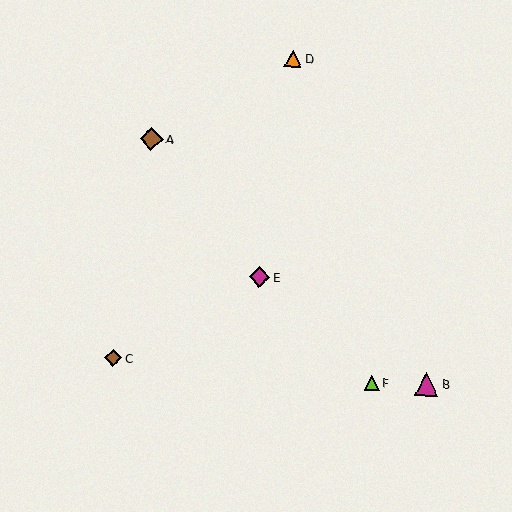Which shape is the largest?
The magenta triangle (labeled B) is the largest.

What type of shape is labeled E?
Shape E is a magenta diamond.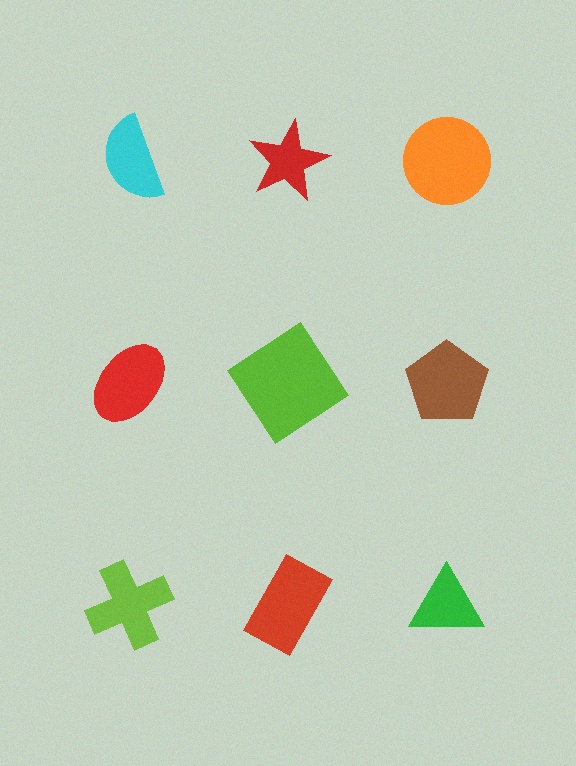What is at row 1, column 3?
An orange circle.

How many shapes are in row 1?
3 shapes.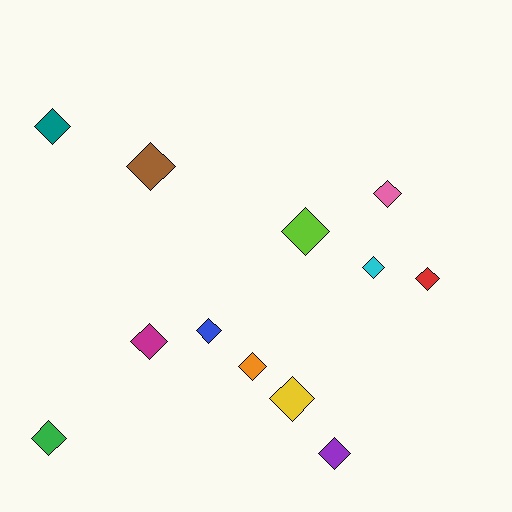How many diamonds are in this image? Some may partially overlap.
There are 12 diamonds.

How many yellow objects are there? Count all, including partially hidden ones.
There is 1 yellow object.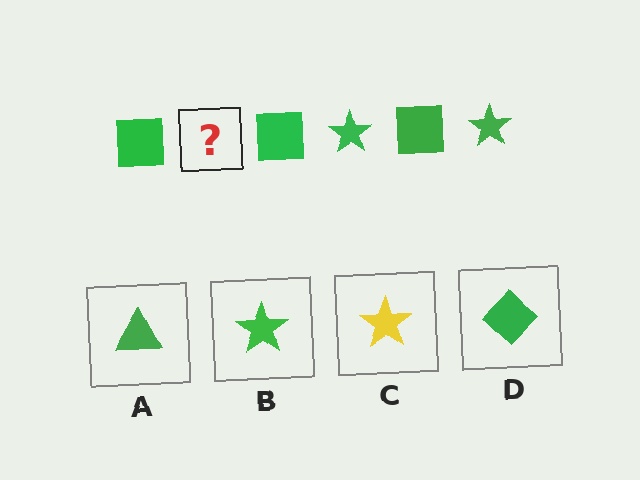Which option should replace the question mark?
Option B.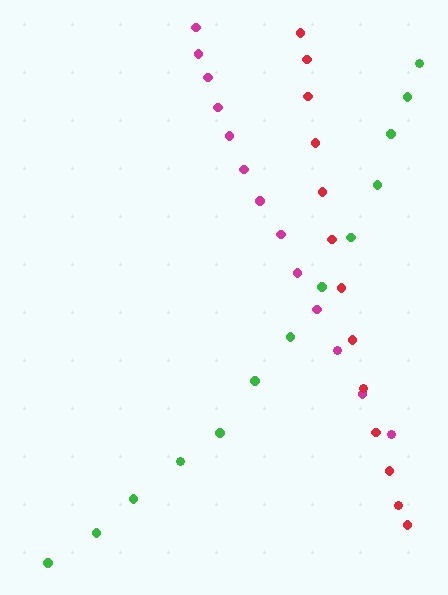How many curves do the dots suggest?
There are 3 distinct paths.